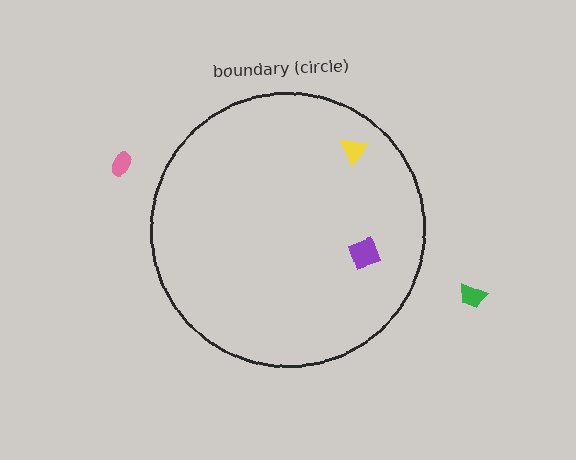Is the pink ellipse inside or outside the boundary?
Outside.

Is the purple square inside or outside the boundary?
Inside.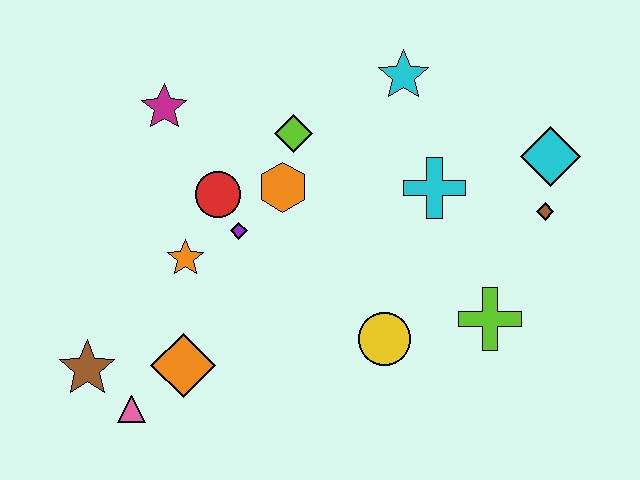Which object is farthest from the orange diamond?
The cyan diamond is farthest from the orange diamond.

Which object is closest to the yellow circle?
The lime cross is closest to the yellow circle.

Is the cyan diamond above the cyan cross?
Yes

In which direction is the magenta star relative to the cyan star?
The magenta star is to the left of the cyan star.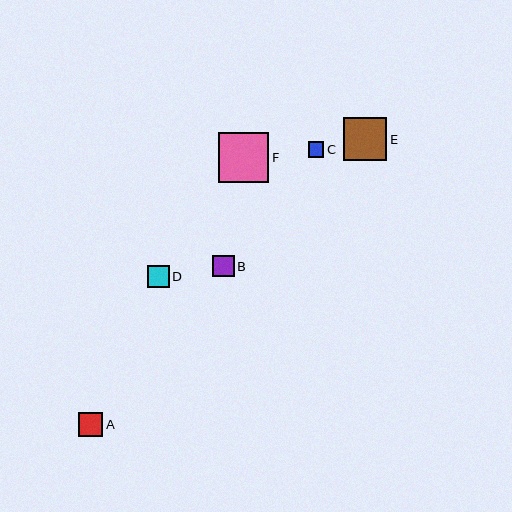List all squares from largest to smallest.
From largest to smallest: F, E, A, D, B, C.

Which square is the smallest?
Square C is the smallest with a size of approximately 15 pixels.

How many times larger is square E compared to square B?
Square E is approximately 2.0 times the size of square B.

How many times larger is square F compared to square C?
Square F is approximately 3.2 times the size of square C.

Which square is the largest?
Square F is the largest with a size of approximately 50 pixels.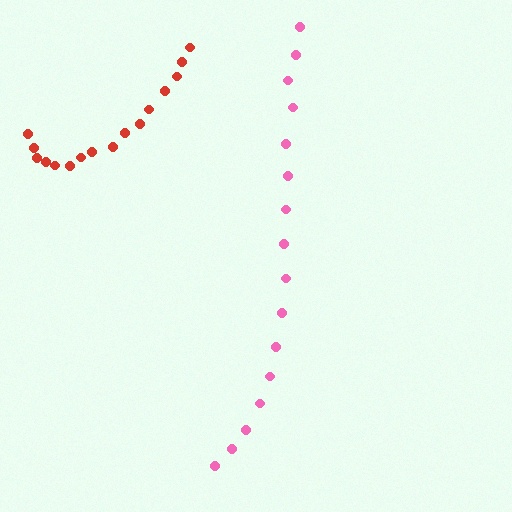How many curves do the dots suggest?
There are 2 distinct paths.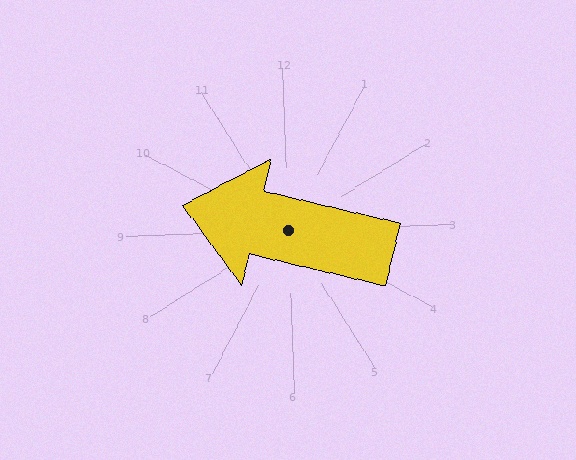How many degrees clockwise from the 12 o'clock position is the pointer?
Approximately 285 degrees.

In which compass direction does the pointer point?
West.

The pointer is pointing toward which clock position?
Roughly 10 o'clock.